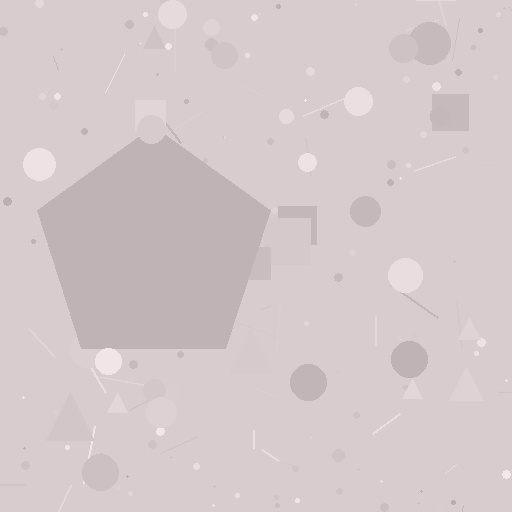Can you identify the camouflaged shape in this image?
The camouflaged shape is a pentagon.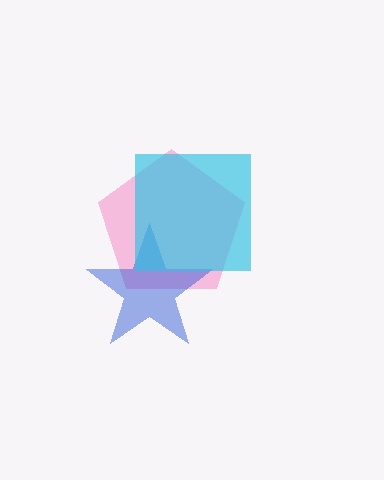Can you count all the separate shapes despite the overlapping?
Yes, there are 3 separate shapes.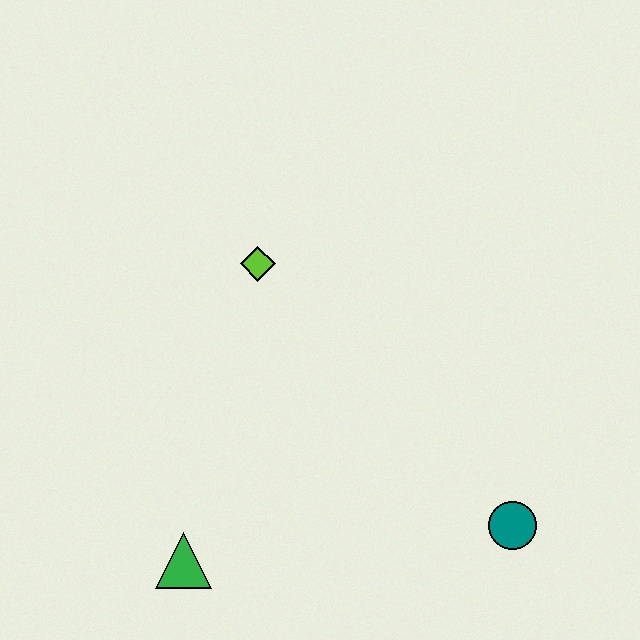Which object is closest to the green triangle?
The lime diamond is closest to the green triangle.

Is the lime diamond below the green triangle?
No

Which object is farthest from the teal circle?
The lime diamond is farthest from the teal circle.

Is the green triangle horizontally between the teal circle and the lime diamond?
No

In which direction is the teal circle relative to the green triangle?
The teal circle is to the right of the green triangle.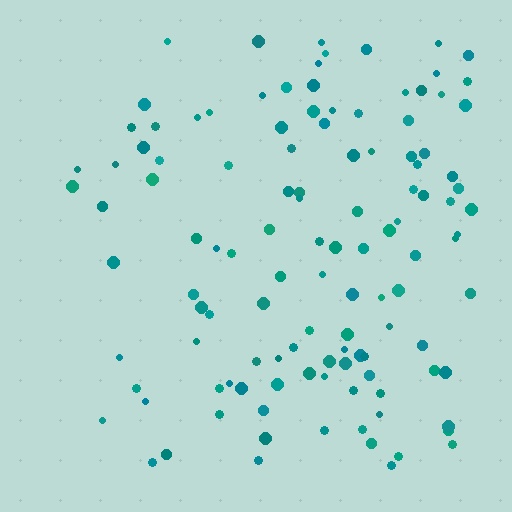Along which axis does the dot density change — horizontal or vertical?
Horizontal.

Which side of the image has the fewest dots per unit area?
The left.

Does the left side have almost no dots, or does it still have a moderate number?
Still a moderate number, just noticeably fewer than the right.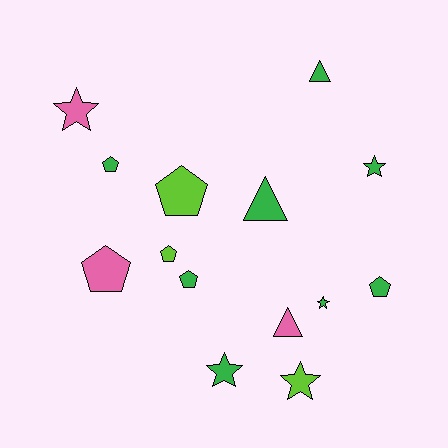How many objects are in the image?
There are 14 objects.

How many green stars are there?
There are 3 green stars.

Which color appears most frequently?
Green, with 8 objects.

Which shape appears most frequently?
Pentagon, with 6 objects.